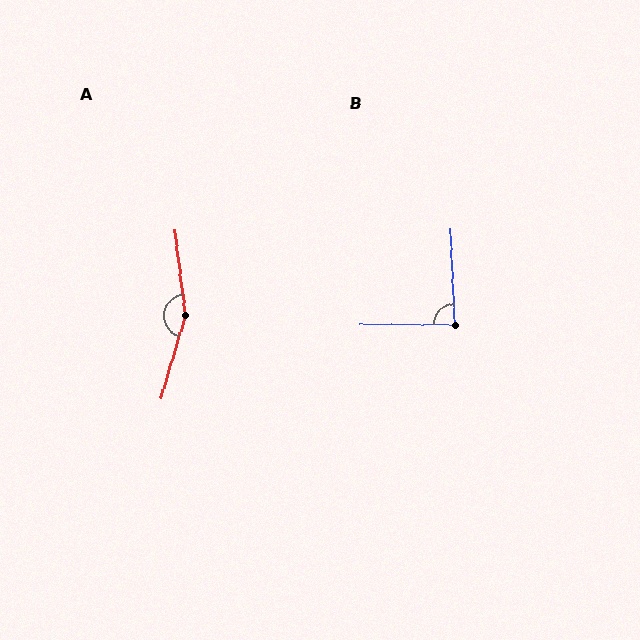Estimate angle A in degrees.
Approximately 157 degrees.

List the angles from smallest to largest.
B (87°), A (157°).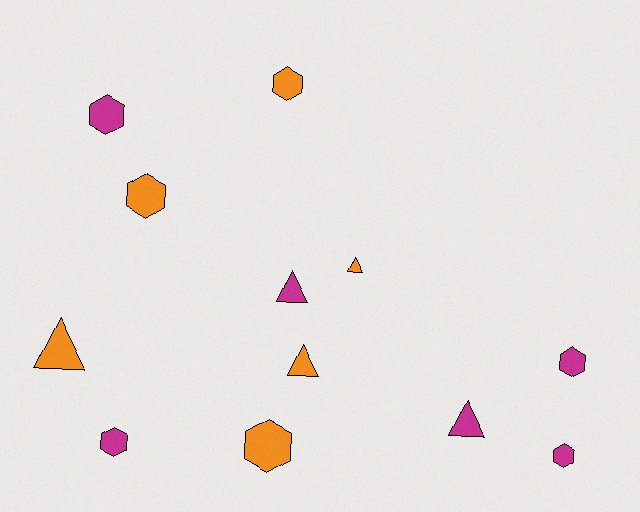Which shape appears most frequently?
Hexagon, with 7 objects.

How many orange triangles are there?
There are 3 orange triangles.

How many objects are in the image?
There are 12 objects.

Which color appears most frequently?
Magenta, with 6 objects.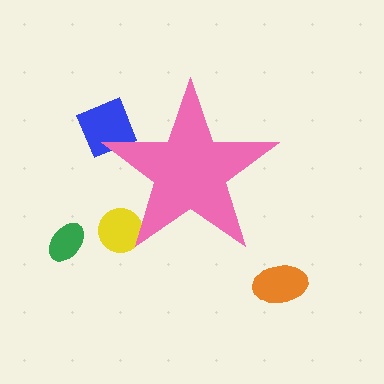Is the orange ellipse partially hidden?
No, the orange ellipse is fully visible.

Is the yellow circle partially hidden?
Yes, the yellow circle is partially hidden behind the pink star.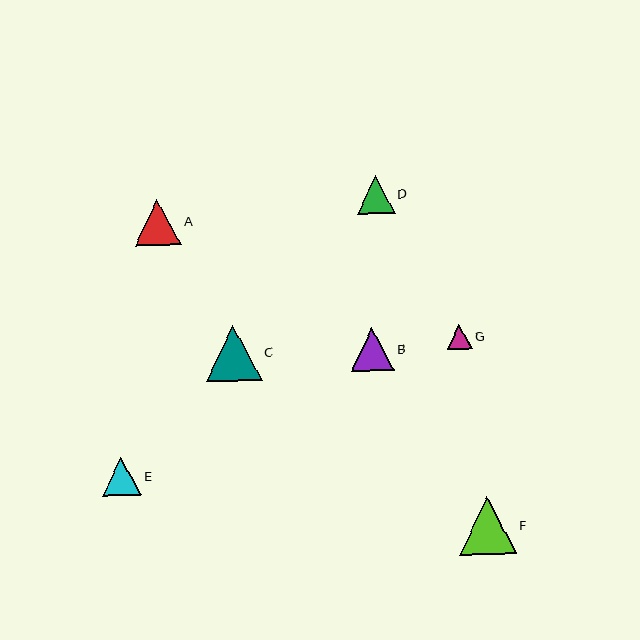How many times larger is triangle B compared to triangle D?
Triangle B is approximately 1.2 times the size of triangle D.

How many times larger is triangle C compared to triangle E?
Triangle C is approximately 1.4 times the size of triangle E.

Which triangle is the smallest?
Triangle G is the smallest with a size of approximately 25 pixels.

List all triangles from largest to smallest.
From largest to smallest: F, C, A, B, E, D, G.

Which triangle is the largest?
Triangle F is the largest with a size of approximately 57 pixels.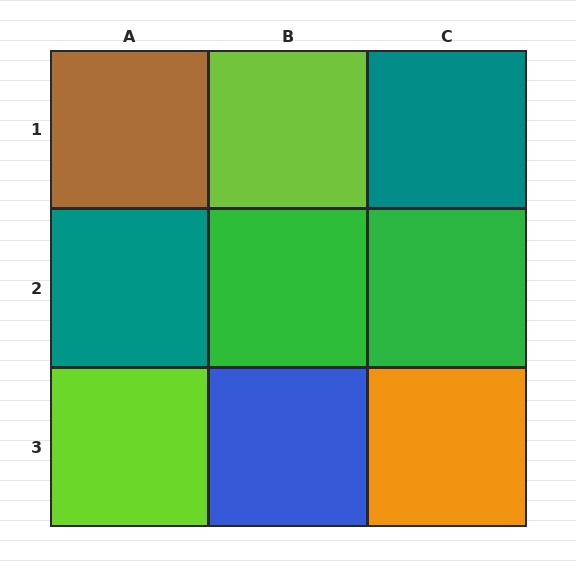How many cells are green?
2 cells are green.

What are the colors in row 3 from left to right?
Lime, blue, orange.